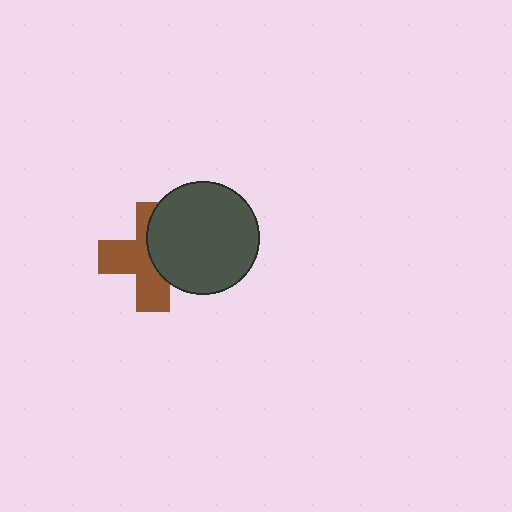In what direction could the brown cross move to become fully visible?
The brown cross could move left. That would shift it out from behind the dark gray circle entirely.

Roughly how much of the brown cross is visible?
About half of it is visible (roughly 56%).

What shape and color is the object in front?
The object in front is a dark gray circle.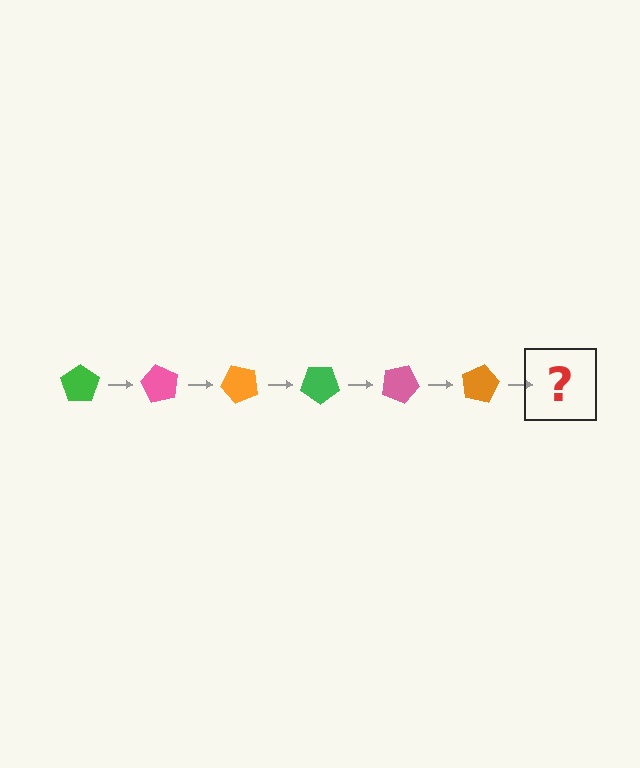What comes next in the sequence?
The next element should be a green pentagon, rotated 360 degrees from the start.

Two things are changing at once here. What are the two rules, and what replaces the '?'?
The two rules are that it rotates 60 degrees each step and the color cycles through green, pink, and orange. The '?' should be a green pentagon, rotated 360 degrees from the start.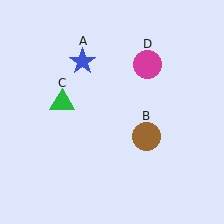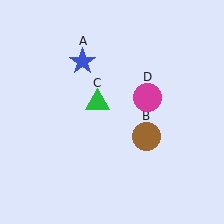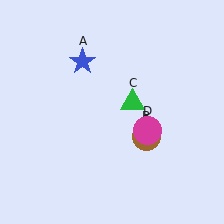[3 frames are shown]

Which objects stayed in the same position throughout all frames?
Blue star (object A) and brown circle (object B) remained stationary.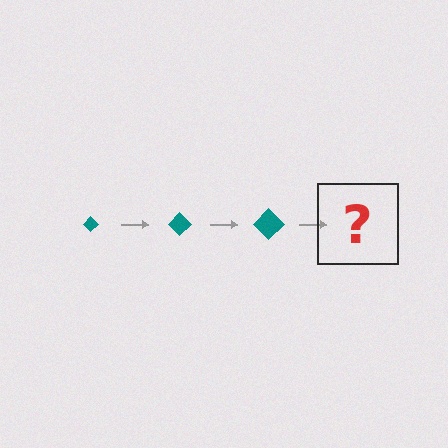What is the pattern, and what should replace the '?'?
The pattern is that the diamond gets progressively larger each step. The '?' should be a teal diamond, larger than the previous one.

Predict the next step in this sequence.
The next step is a teal diamond, larger than the previous one.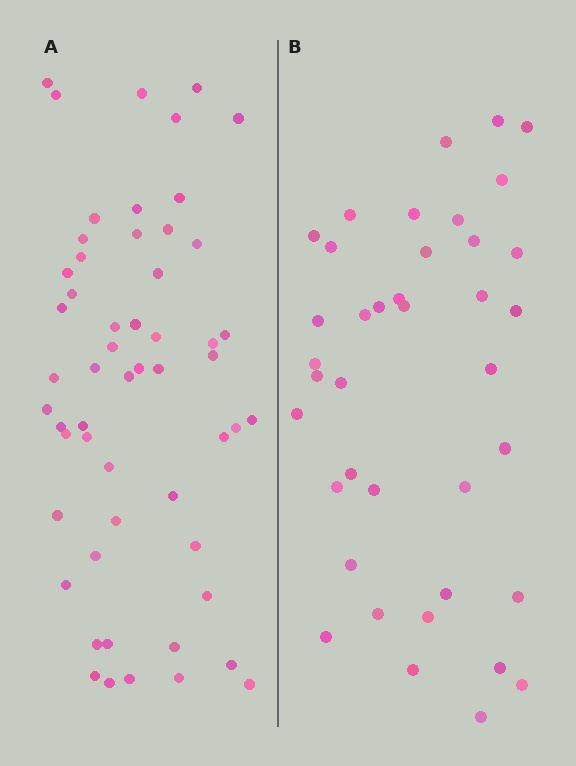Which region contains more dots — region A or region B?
Region A (the left region) has more dots.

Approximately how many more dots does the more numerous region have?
Region A has approximately 15 more dots than region B.